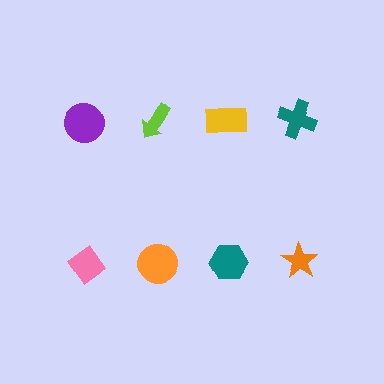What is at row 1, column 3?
A yellow rectangle.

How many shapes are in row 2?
4 shapes.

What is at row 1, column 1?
A purple circle.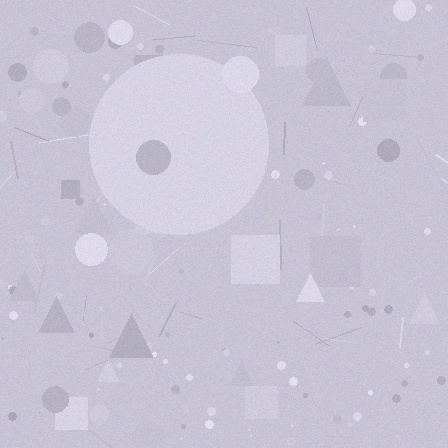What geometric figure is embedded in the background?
A circle is embedded in the background.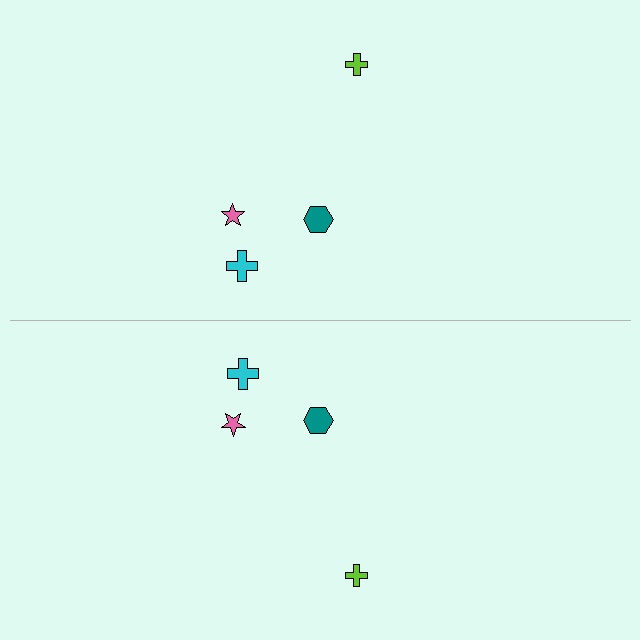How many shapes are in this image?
There are 8 shapes in this image.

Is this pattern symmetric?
Yes, this pattern has bilateral (reflection) symmetry.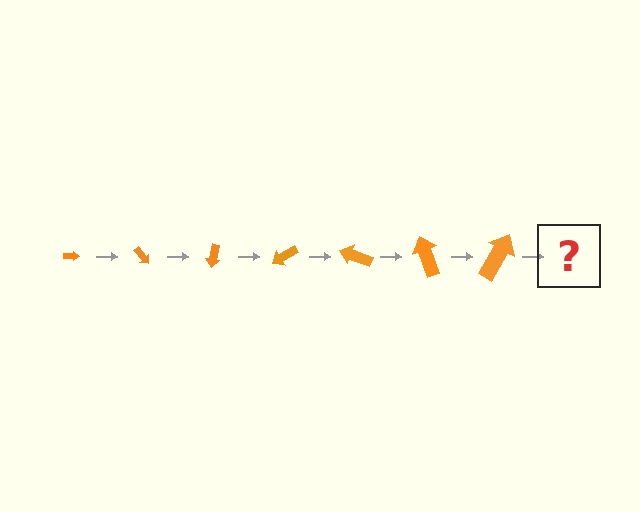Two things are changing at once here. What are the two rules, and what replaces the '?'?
The two rules are that the arrow grows larger each step and it rotates 50 degrees each step. The '?' should be an arrow, larger than the previous one and rotated 350 degrees from the start.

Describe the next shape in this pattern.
It should be an arrow, larger than the previous one and rotated 350 degrees from the start.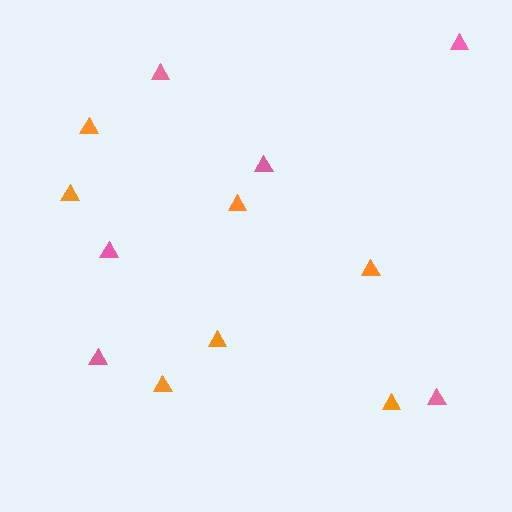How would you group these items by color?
There are 2 groups: one group of pink triangles (6) and one group of orange triangles (7).